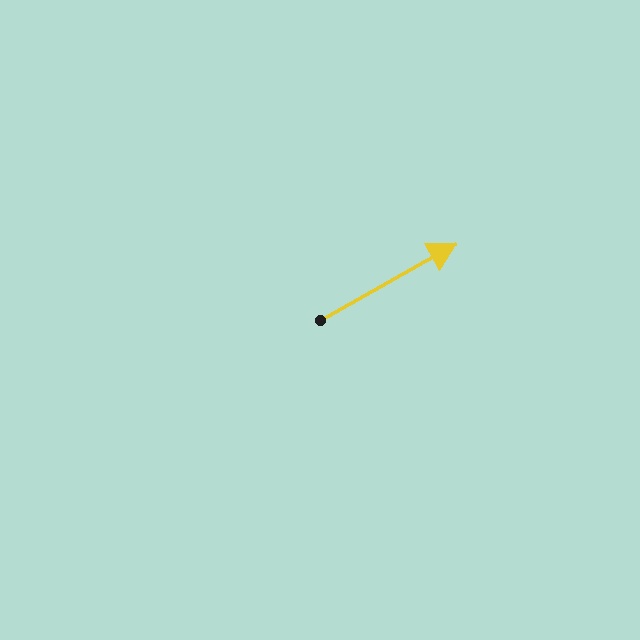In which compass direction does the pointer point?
Northeast.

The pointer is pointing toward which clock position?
Roughly 2 o'clock.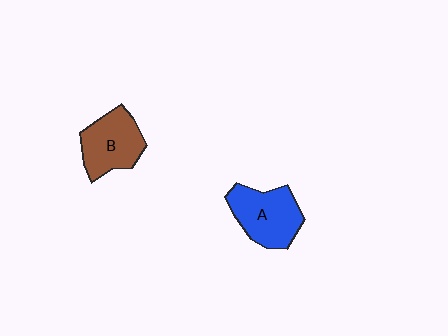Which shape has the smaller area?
Shape B (brown).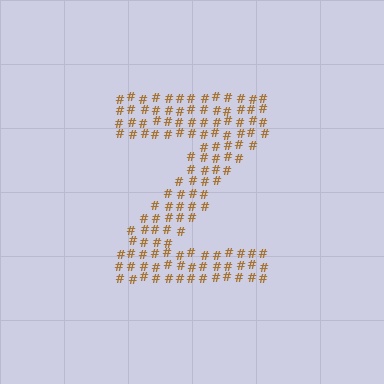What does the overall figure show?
The overall figure shows the letter Z.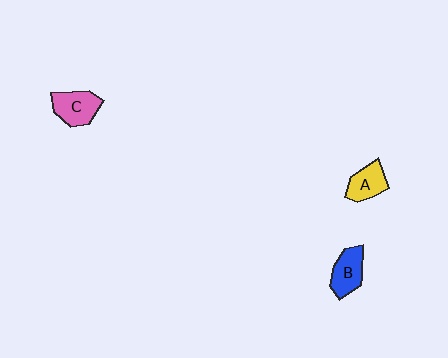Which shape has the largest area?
Shape C (pink).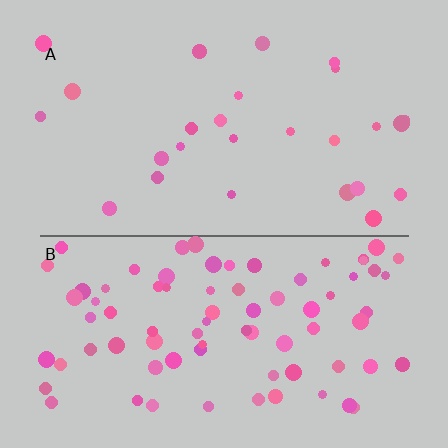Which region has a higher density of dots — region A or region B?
B (the bottom).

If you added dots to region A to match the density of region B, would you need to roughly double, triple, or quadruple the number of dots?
Approximately triple.